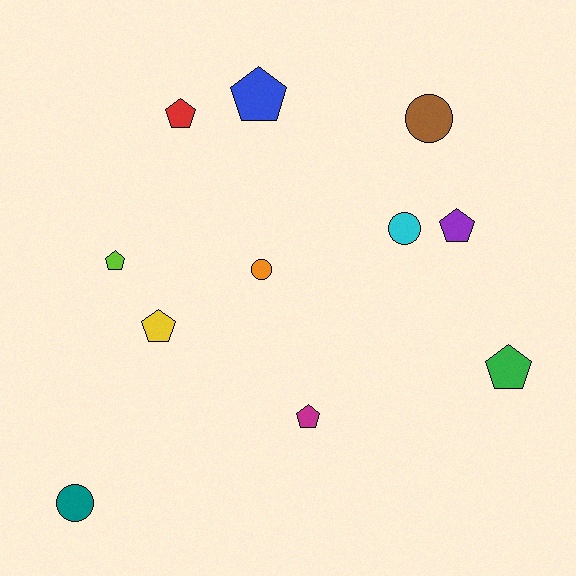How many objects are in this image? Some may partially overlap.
There are 11 objects.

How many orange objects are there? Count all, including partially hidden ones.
There is 1 orange object.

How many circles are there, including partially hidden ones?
There are 4 circles.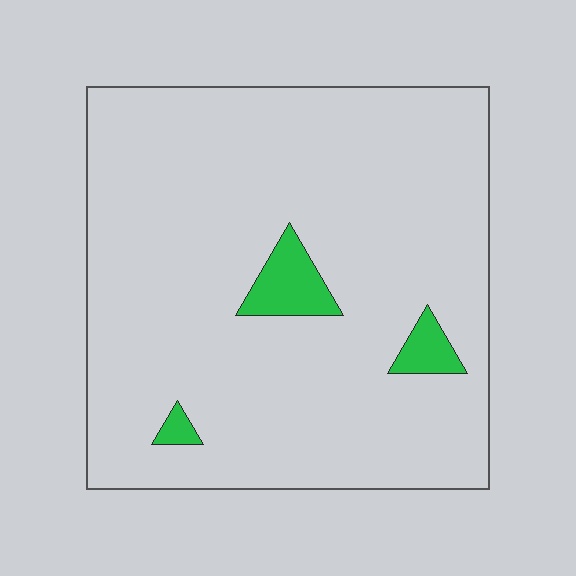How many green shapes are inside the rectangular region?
3.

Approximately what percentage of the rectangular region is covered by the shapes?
Approximately 5%.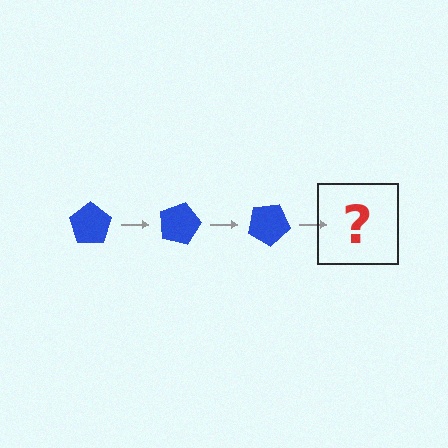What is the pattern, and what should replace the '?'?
The pattern is that the pentagon rotates 15 degrees each step. The '?' should be a blue pentagon rotated 45 degrees.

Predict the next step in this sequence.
The next step is a blue pentagon rotated 45 degrees.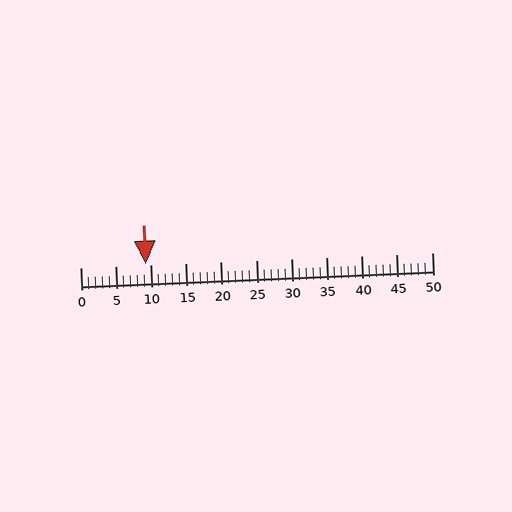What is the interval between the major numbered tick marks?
The major tick marks are spaced 5 units apart.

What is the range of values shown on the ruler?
The ruler shows values from 0 to 50.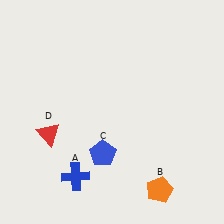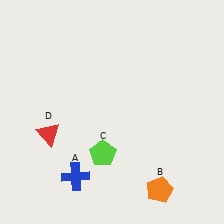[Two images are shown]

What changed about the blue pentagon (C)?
In Image 1, C is blue. In Image 2, it changed to lime.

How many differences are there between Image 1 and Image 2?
There is 1 difference between the two images.